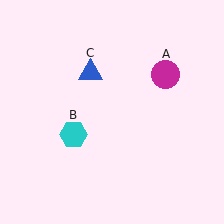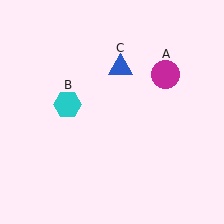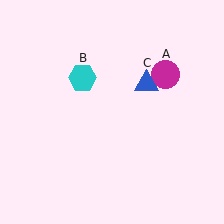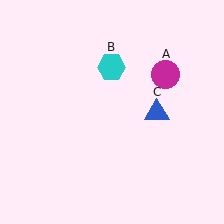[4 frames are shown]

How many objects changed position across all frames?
2 objects changed position: cyan hexagon (object B), blue triangle (object C).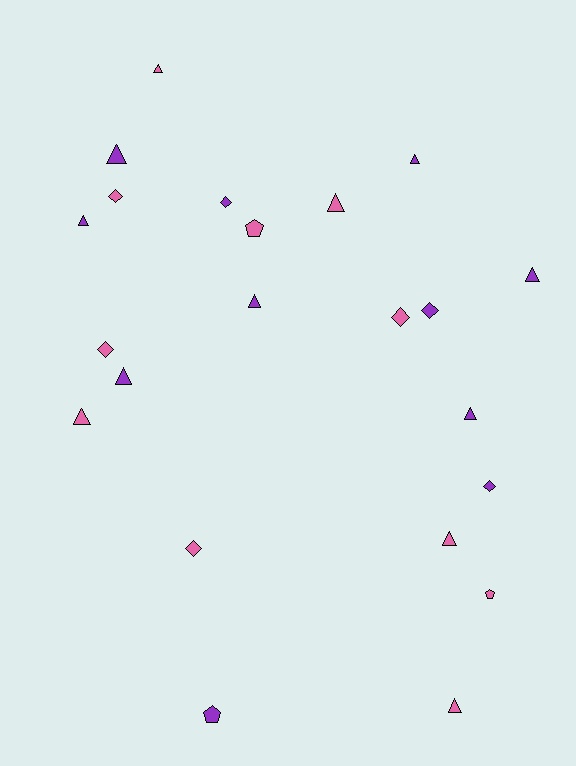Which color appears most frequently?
Pink, with 11 objects.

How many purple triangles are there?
There are 7 purple triangles.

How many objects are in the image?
There are 22 objects.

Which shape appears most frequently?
Triangle, with 12 objects.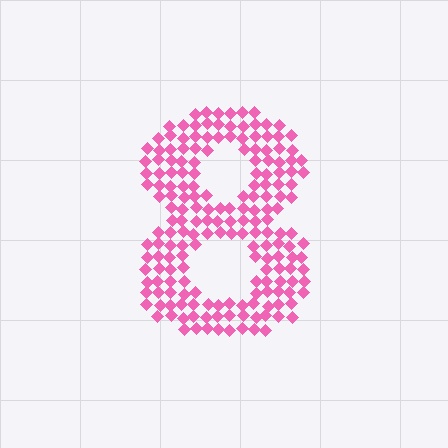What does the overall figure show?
The overall figure shows the digit 8.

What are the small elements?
The small elements are diamonds.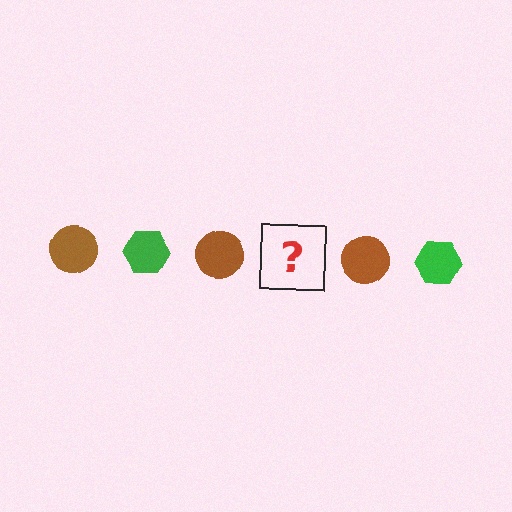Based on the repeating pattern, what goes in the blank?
The blank should be a green hexagon.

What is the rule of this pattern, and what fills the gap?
The rule is that the pattern alternates between brown circle and green hexagon. The gap should be filled with a green hexagon.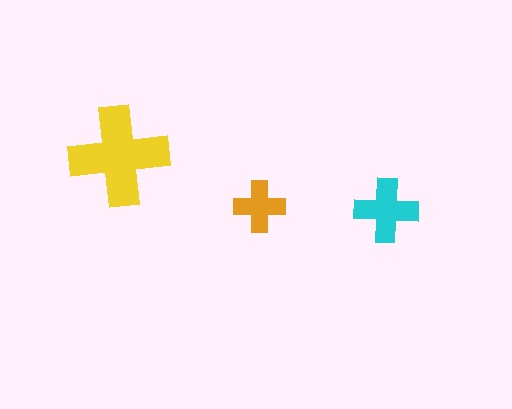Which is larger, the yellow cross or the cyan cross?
The yellow one.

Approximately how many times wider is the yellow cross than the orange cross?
About 2 times wider.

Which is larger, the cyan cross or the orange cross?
The cyan one.